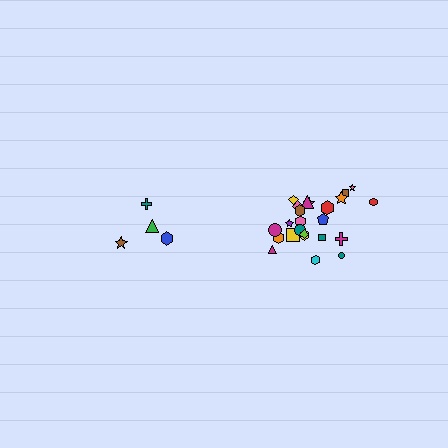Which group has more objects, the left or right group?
The right group.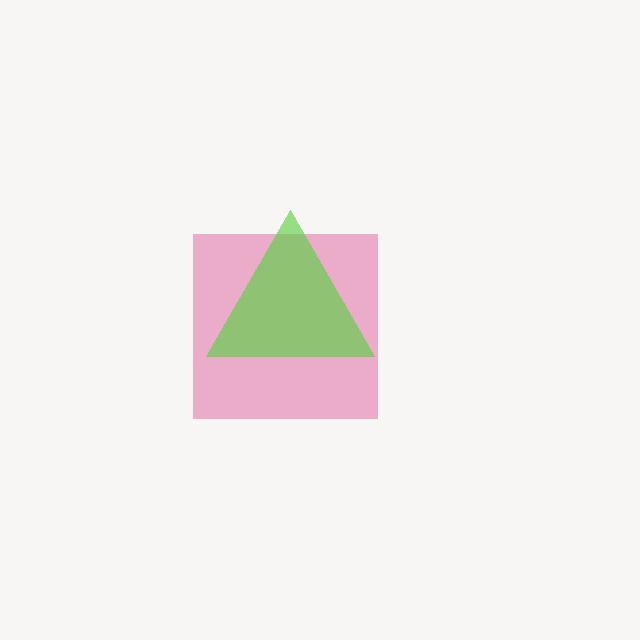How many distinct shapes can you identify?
There are 2 distinct shapes: a pink square, a lime triangle.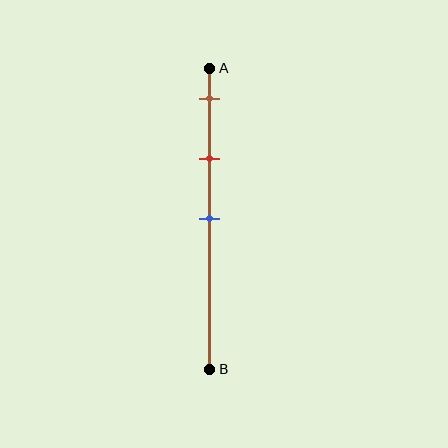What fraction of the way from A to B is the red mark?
The red mark is approximately 30% (0.3) of the way from A to B.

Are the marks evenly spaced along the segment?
Yes, the marks are approximately evenly spaced.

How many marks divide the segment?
There are 3 marks dividing the segment.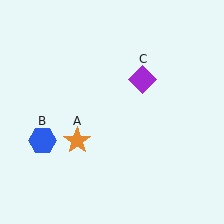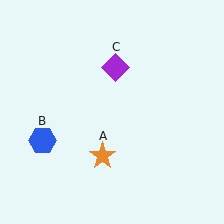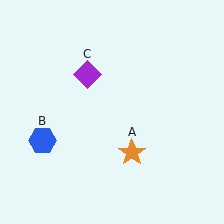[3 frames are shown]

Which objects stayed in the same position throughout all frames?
Blue hexagon (object B) remained stationary.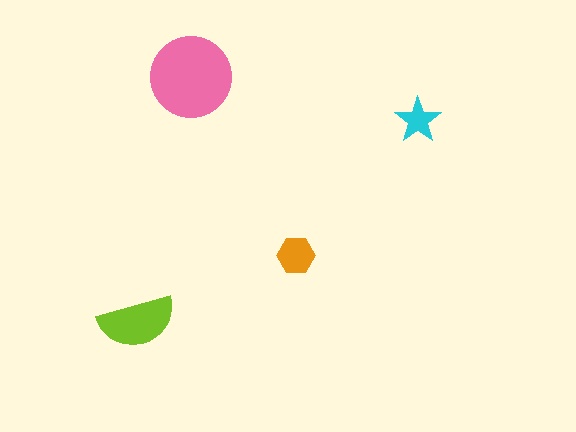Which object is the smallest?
The cyan star.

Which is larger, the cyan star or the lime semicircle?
The lime semicircle.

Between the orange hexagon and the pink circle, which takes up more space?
The pink circle.